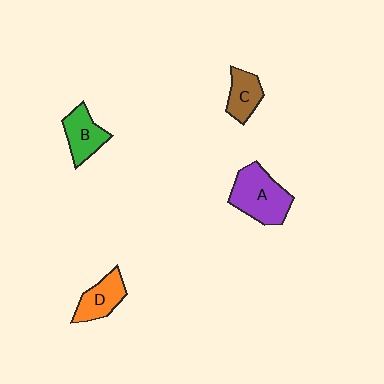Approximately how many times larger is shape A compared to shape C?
Approximately 1.8 times.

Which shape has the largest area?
Shape A (purple).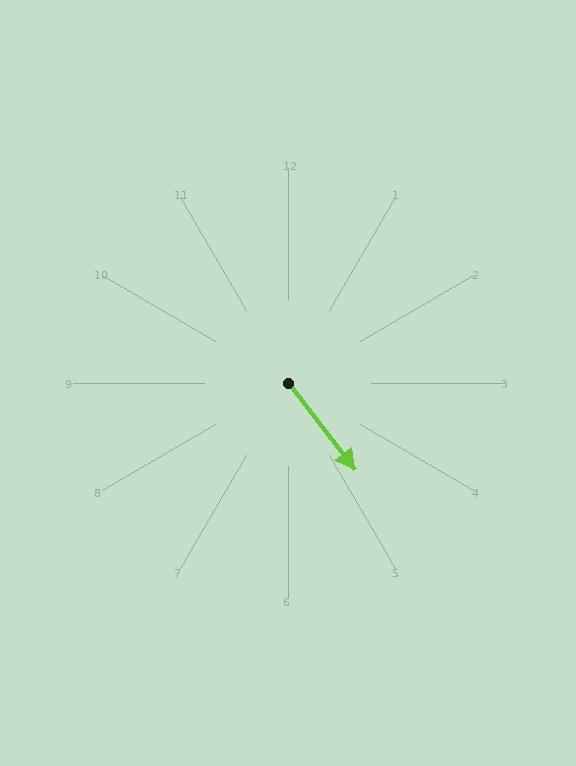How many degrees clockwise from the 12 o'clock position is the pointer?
Approximately 142 degrees.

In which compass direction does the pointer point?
Southeast.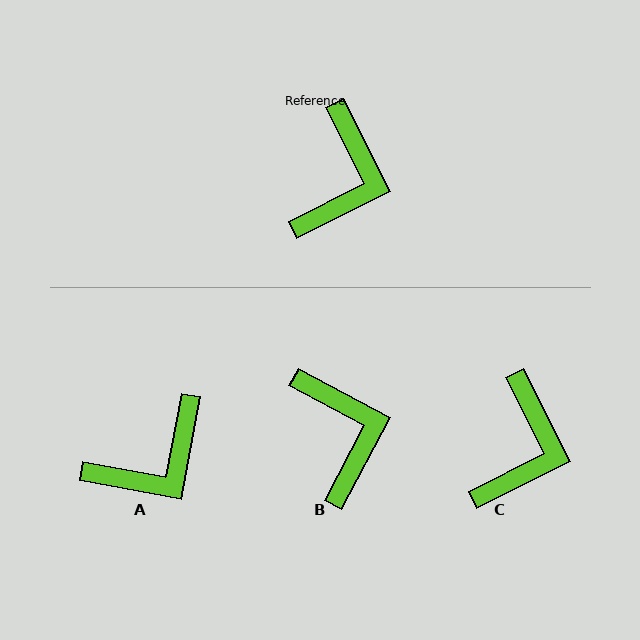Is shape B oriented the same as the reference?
No, it is off by about 35 degrees.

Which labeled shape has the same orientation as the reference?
C.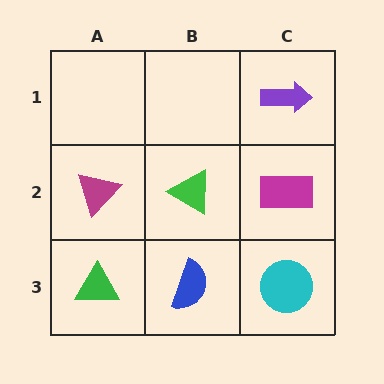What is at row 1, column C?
A purple arrow.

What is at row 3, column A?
A green triangle.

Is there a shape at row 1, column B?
No, that cell is empty.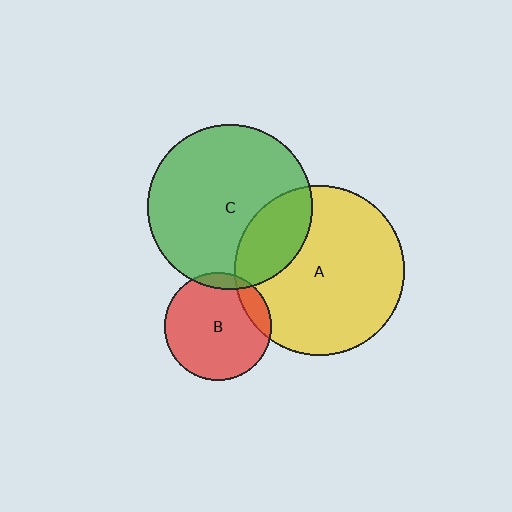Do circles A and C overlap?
Yes.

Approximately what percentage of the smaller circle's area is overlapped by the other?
Approximately 25%.